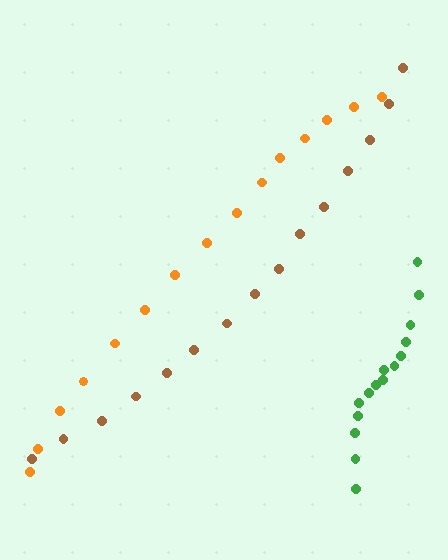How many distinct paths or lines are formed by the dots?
There are 3 distinct paths.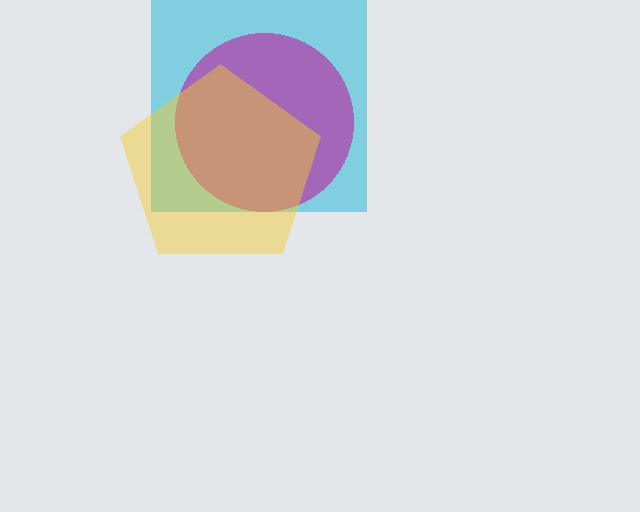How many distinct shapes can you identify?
There are 3 distinct shapes: a cyan square, a magenta circle, a yellow pentagon.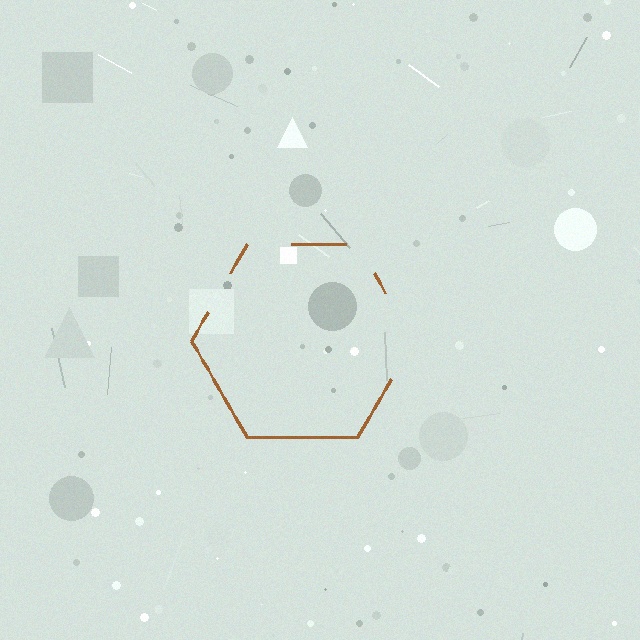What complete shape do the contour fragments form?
The contour fragments form a hexagon.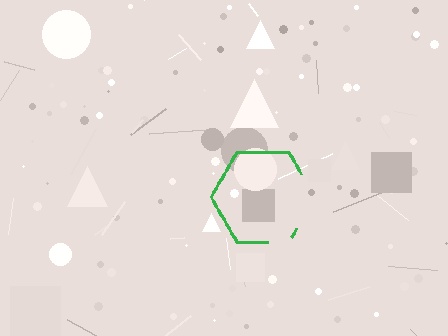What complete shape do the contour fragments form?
The contour fragments form a hexagon.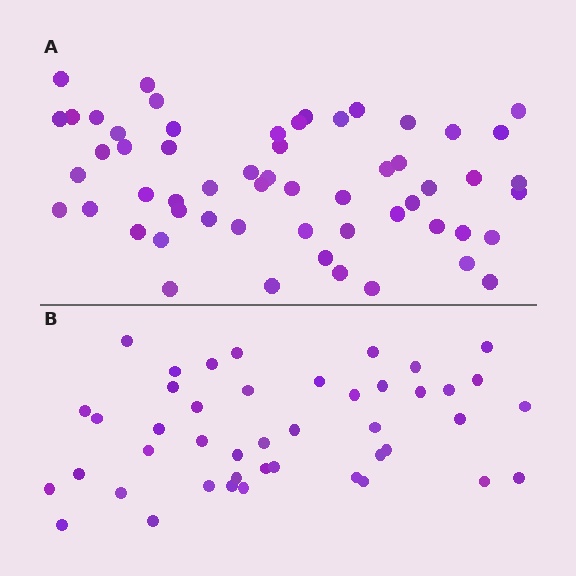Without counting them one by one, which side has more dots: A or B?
Region A (the top region) has more dots.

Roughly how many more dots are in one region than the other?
Region A has approximately 15 more dots than region B.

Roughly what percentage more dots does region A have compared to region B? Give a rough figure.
About 30% more.